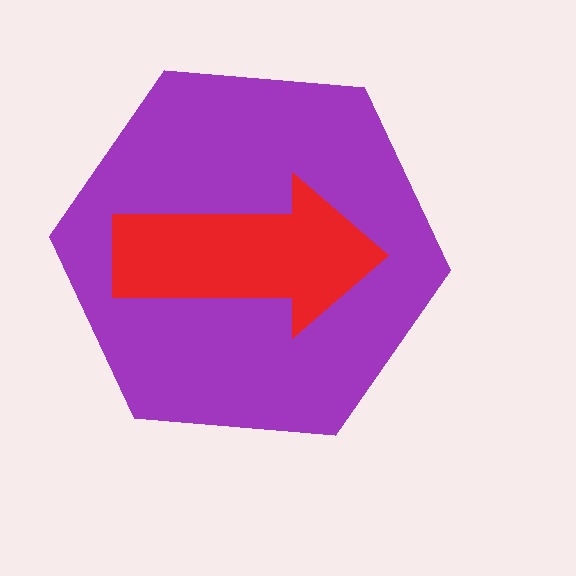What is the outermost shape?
The purple hexagon.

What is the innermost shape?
The red arrow.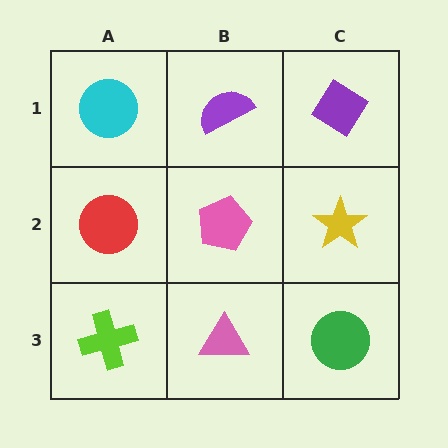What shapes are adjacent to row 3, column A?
A red circle (row 2, column A), a pink triangle (row 3, column B).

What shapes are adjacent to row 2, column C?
A purple diamond (row 1, column C), a green circle (row 3, column C), a pink pentagon (row 2, column B).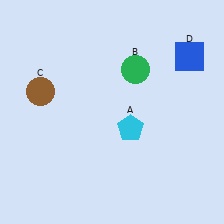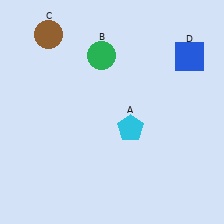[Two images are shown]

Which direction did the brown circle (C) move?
The brown circle (C) moved up.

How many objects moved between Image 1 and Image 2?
2 objects moved between the two images.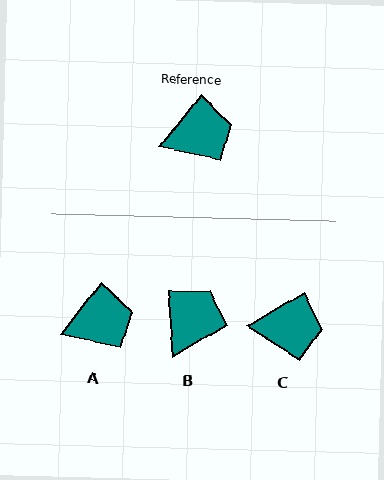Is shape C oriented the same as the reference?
No, it is off by about 21 degrees.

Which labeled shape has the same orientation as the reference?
A.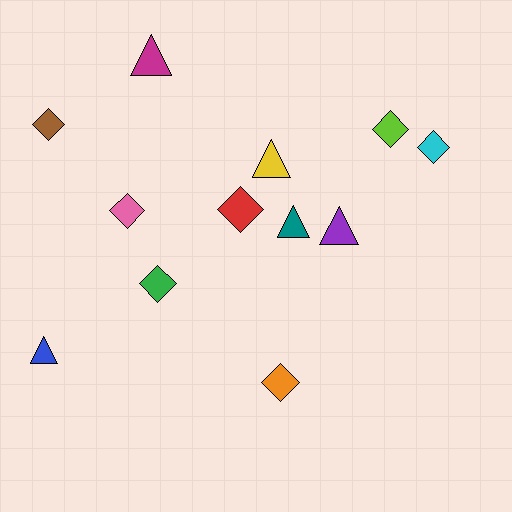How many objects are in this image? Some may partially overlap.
There are 12 objects.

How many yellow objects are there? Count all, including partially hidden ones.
There is 1 yellow object.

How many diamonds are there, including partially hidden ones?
There are 7 diamonds.